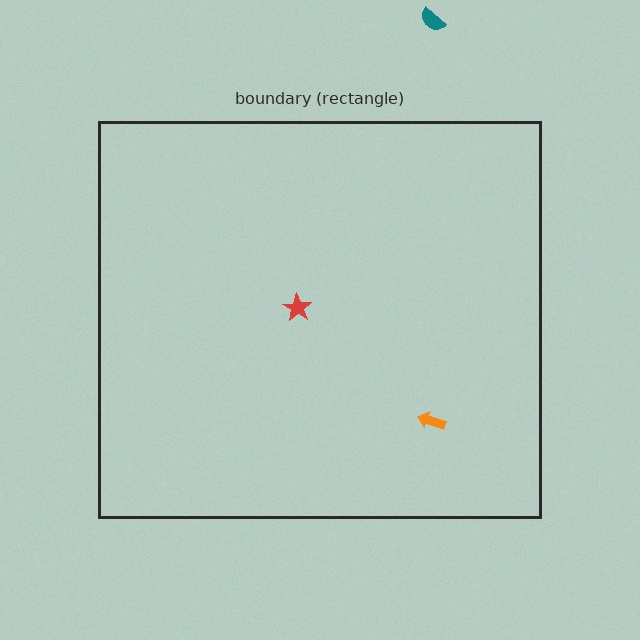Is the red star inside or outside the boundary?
Inside.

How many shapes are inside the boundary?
2 inside, 1 outside.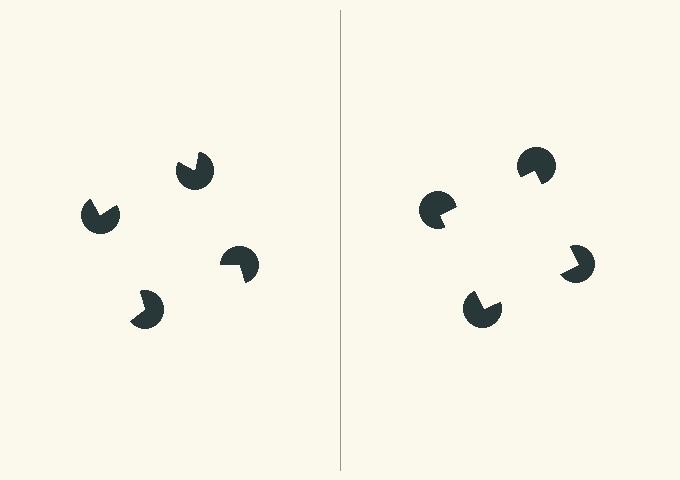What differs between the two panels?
The pac-man discs are positioned identically on both sides; only the wedge orientations differ. On the right they align to a square; on the left they are misaligned.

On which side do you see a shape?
An illusory square appears on the right side. On the left side the wedge cuts are rotated, so no coherent shape forms.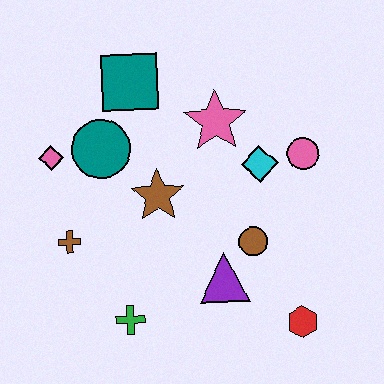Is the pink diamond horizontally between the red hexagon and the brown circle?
No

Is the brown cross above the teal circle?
No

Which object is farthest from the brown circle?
The pink diamond is farthest from the brown circle.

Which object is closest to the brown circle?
The purple triangle is closest to the brown circle.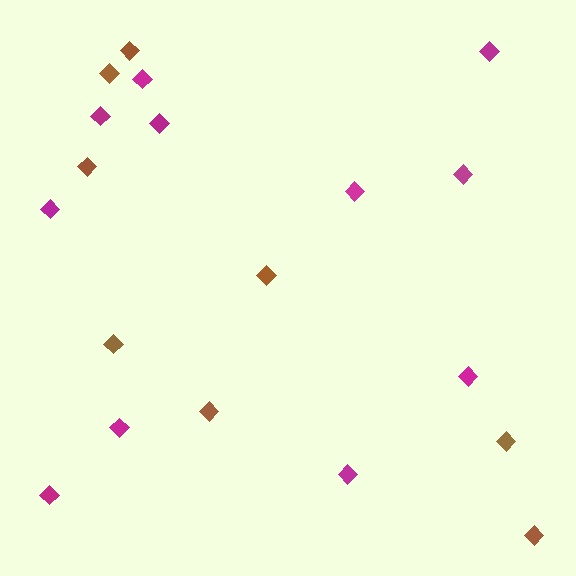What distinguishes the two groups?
There are 2 groups: one group of brown diamonds (8) and one group of magenta diamonds (11).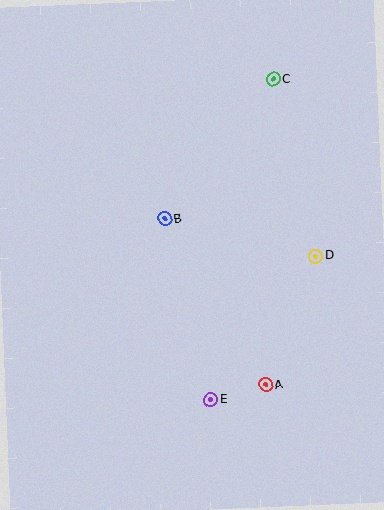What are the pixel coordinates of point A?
Point A is at (266, 385).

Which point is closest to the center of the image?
Point B at (165, 219) is closest to the center.